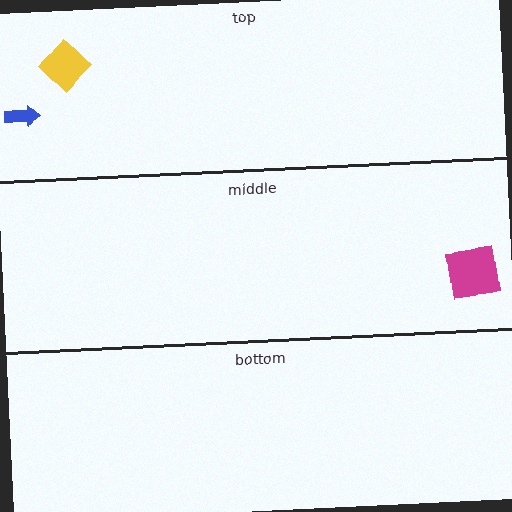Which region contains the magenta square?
The middle region.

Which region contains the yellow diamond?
The top region.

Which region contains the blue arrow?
The top region.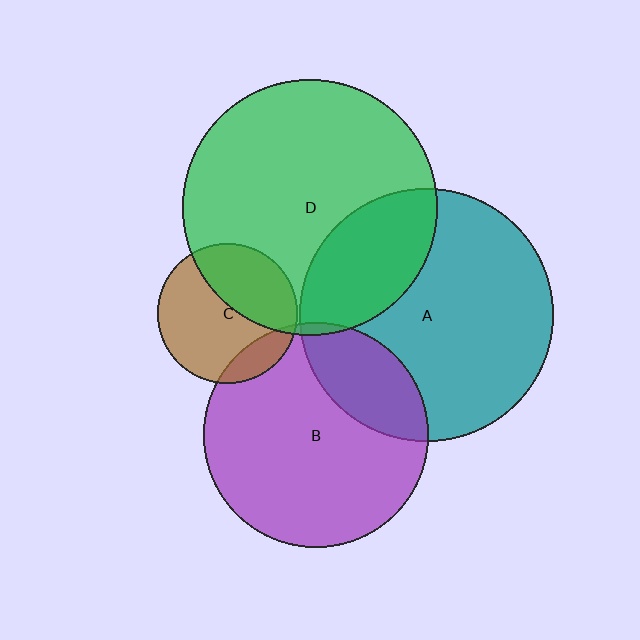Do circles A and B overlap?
Yes.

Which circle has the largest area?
Circle D (green).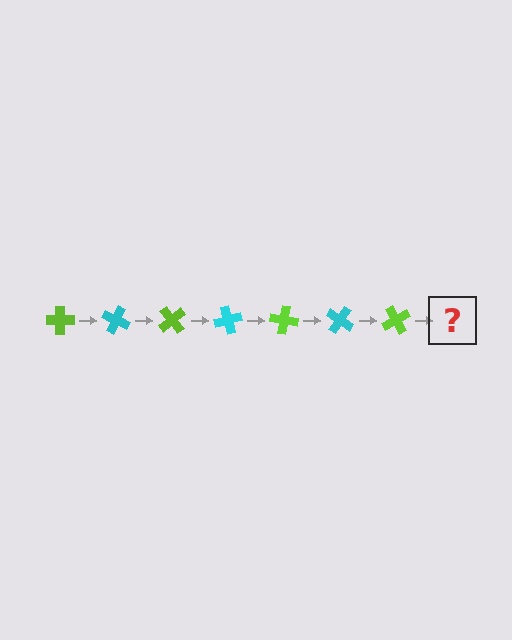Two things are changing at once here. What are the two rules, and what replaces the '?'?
The two rules are that it rotates 25 degrees each step and the color cycles through lime and cyan. The '?' should be a cyan cross, rotated 175 degrees from the start.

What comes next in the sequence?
The next element should be a cyan cross, rotated 175 degrees from the start.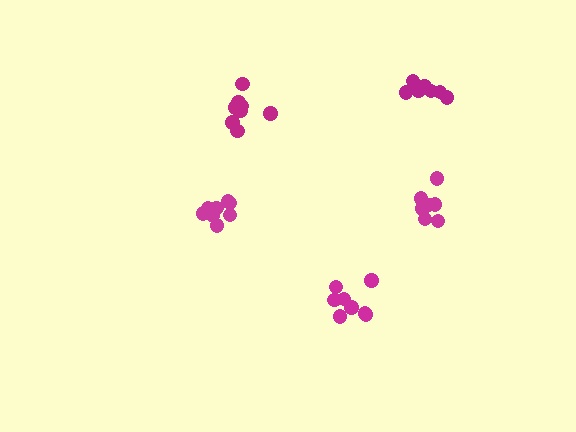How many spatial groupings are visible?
There are 5 spatial groupings.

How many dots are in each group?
Group 1: 7 dots, Group 2: 8 dots, Group 3: 8 dots, Group 4: 8 dots, Group 5: 8 dots (39 total).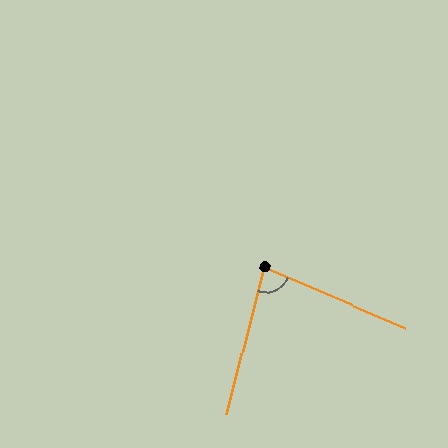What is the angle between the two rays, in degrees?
Approximately 81 degrees.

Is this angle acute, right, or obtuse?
It is acute.